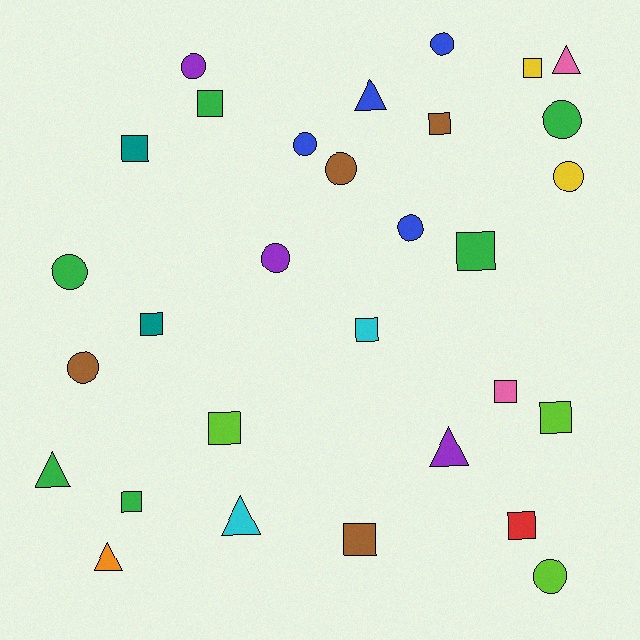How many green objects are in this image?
There are 6 green objects.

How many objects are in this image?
There are 30 objects.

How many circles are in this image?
There are 11 circles.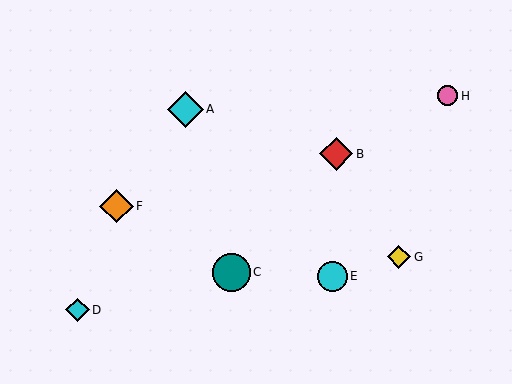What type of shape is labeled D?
Shape D is a cyan diamond.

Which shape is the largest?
The teal circle (labeled C) is the largest.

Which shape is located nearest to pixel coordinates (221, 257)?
The teal circle (labeled C) at (231, 272) is nearest to that location.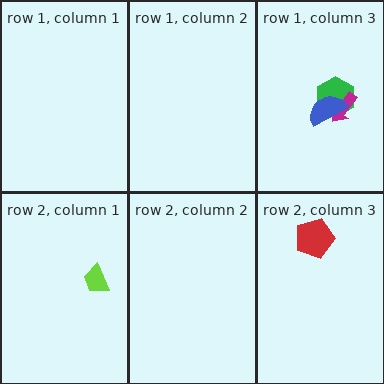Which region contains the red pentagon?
The row 2, column 3 region.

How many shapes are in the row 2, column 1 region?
1.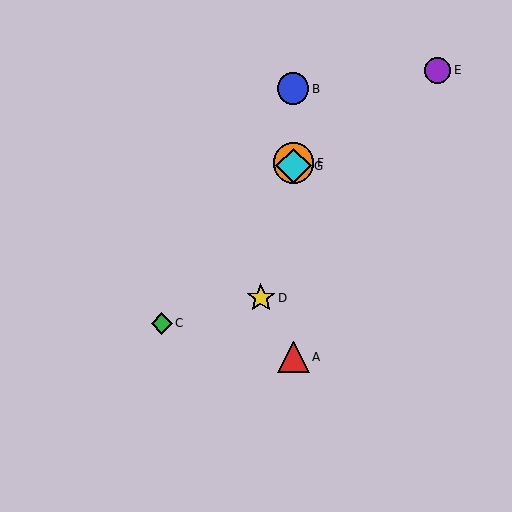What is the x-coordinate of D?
Object D is at x≈261.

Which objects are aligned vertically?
Objects A, B, F, G are aligned vertically.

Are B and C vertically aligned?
No, B is at x≈293 and C is at x≈162.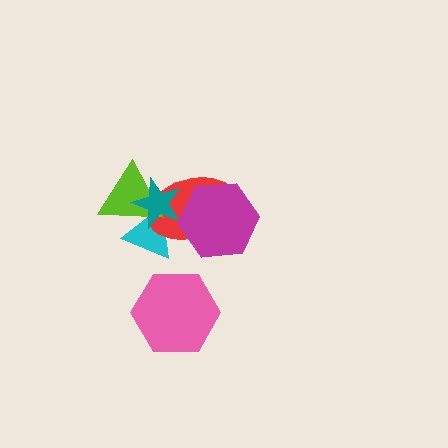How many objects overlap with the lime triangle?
3 objects overlap with the lime triangle.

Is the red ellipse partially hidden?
Yes, it is partially covered by another shape.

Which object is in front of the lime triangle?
The teal star is in front of the lime triangle.